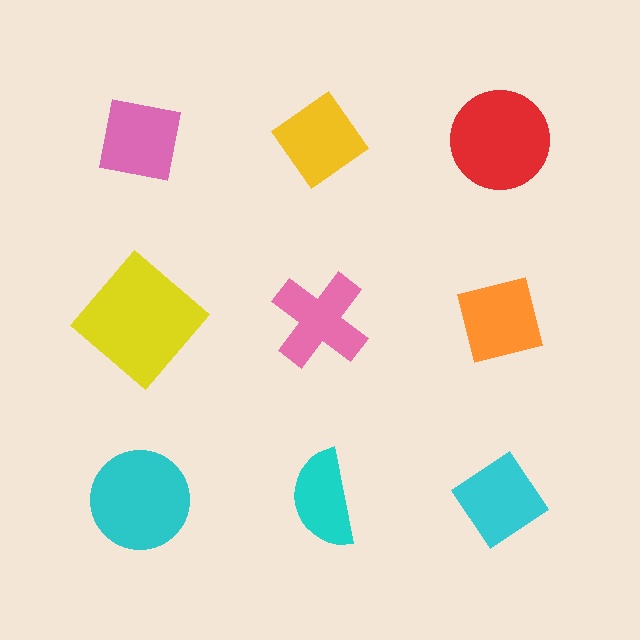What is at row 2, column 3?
An orange square.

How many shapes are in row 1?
3 shapes.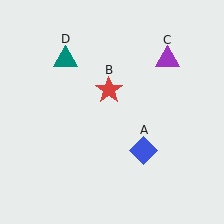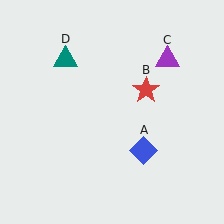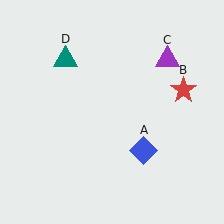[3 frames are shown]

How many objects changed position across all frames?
1 object changed position: red star (object B).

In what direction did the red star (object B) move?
The red star (object B) moved right.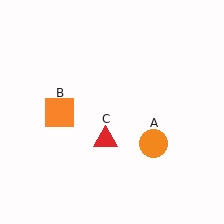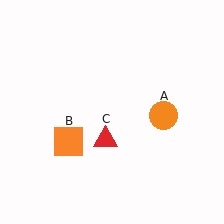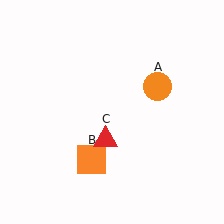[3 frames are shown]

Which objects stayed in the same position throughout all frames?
Red triangle (object C) remained stationary.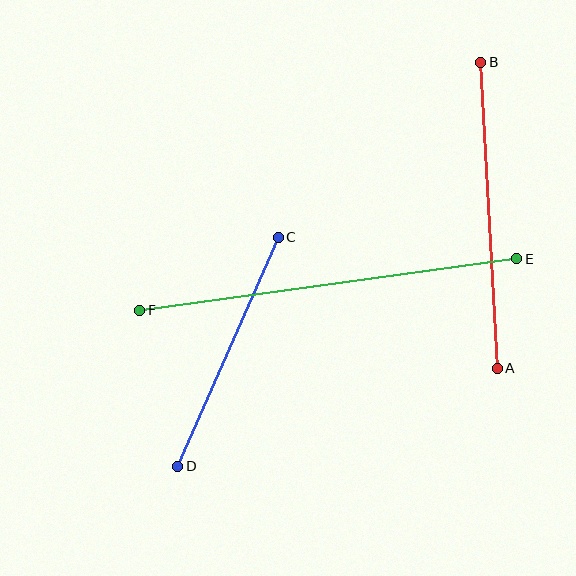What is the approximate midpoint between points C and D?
The midpoint is at approximately (228, 352) pixels.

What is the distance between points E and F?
The distance is approximately 381 pixels.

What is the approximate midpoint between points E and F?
The midpoint is at approximately (328, 284) pixels.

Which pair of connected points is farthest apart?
Points E and F are farthest apart.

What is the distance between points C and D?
The distance is approximately 250 pixels.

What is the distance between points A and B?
The distance is approximately 306 pixels.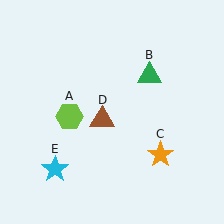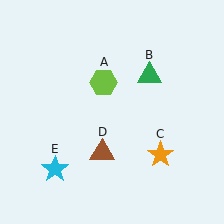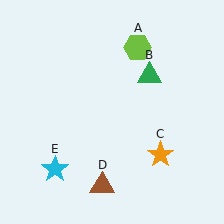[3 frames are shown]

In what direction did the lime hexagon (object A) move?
The lime hexagon (object A) moved up and to the right.